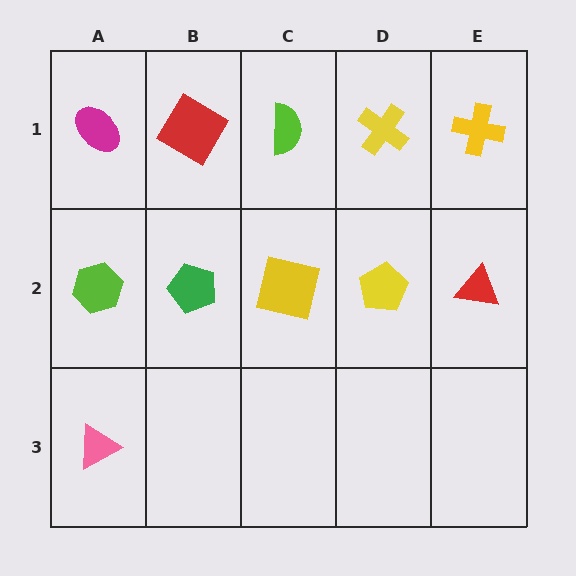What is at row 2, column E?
A red triangle.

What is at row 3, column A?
A pink triangle.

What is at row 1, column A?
A magenta ellipse.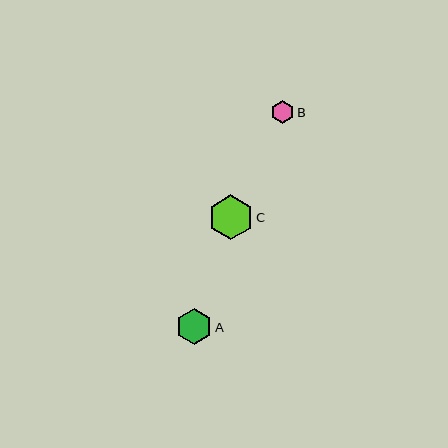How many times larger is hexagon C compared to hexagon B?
Hexagon C is approximately 2.0 times the size of hexagon B.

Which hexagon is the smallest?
Hexagon B is the smallest with a size of approximately 23 pixels.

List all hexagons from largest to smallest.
From largest to smallest: C, A, B.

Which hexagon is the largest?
Hexagon C is the largest with a size of approximately 45 pixels.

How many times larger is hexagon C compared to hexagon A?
Hexagon C is approximately 1.2 times the size of hexagon A.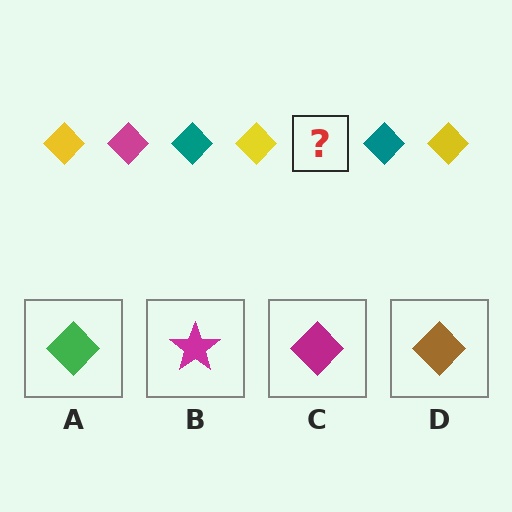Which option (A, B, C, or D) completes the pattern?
C.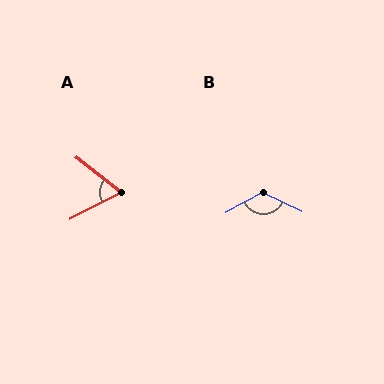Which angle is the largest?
B, at approximately 125 degrees.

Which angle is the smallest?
A, at approximately 66 degrees.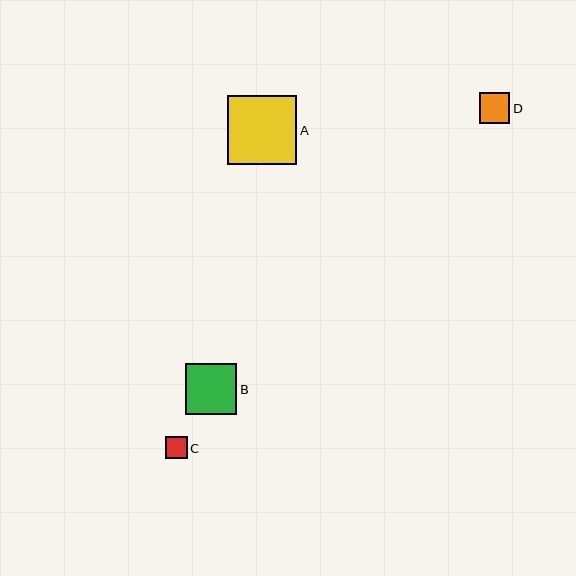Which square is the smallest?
Square C is the smallest with a size of approximately 21 pixels.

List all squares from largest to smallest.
From largest to smallest: A, B, D, C.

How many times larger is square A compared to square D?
Square A is approximately 2.3 times the size of square D.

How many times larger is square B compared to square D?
Square B is approximately 1.7 times the size of square D.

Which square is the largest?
Square A is the largest with a size of approximately 69 pixels.